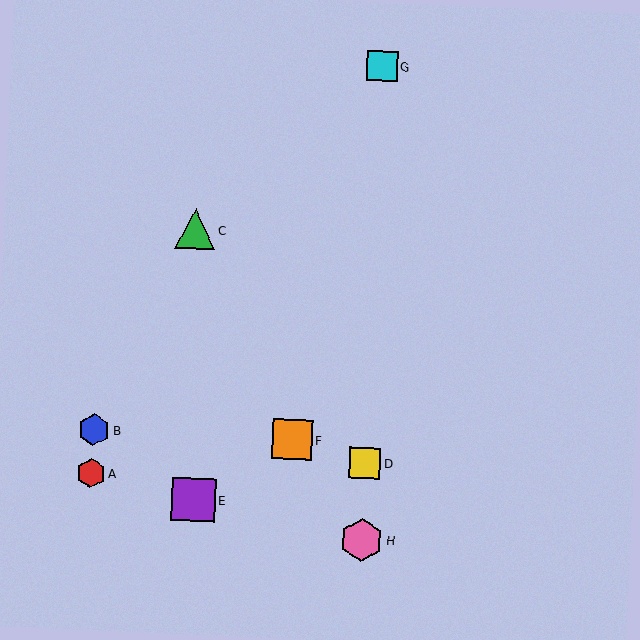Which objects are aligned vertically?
Objects D, G, H are aligned vertically.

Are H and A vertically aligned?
No, H is at x≈361 and A is at x≈91.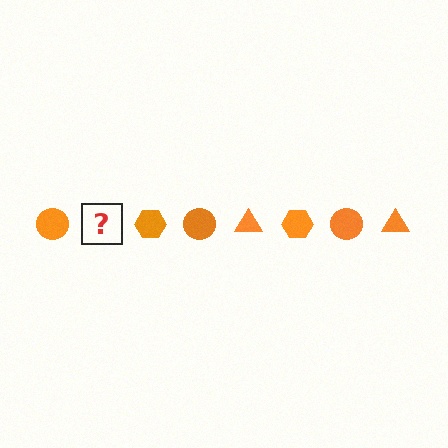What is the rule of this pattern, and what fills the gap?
The rule is that the pattern cycles through circle, triangle, hexagon shapes in orange. The gap should be filled with an orange triangle.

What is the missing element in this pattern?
The missing element is an orange triangle.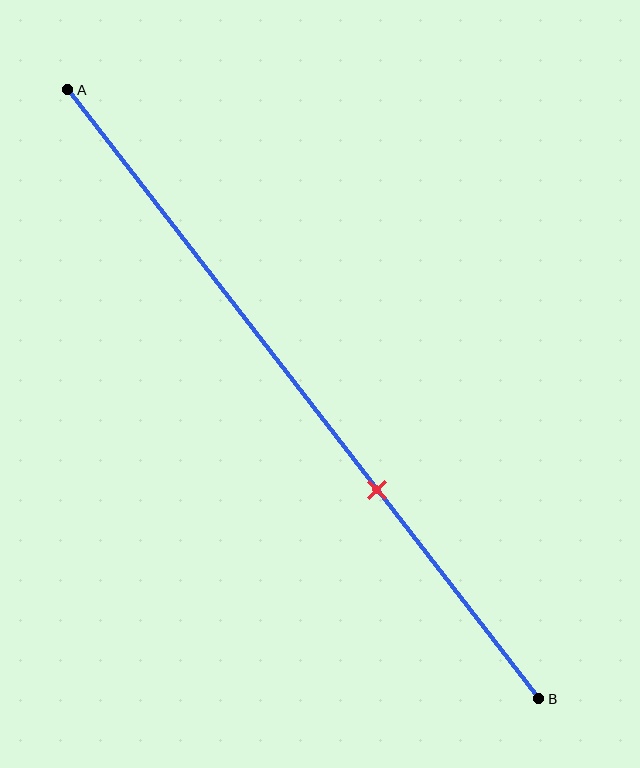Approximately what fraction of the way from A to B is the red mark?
The red mark is approximately 65% of the way from A to B.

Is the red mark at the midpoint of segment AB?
No, the mark is at about 65% from A, not at the 50% midpoint.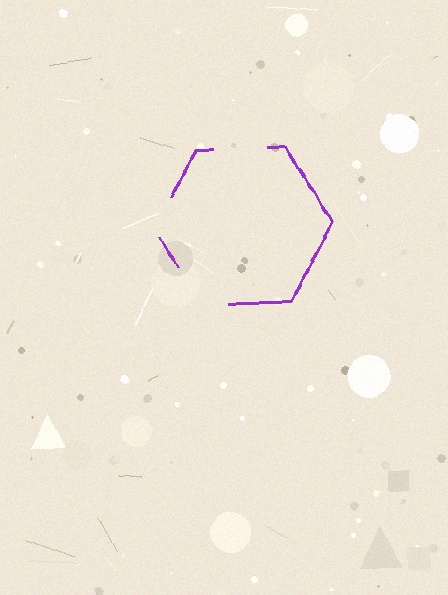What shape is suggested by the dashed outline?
The dashed outline suggests a hexagon.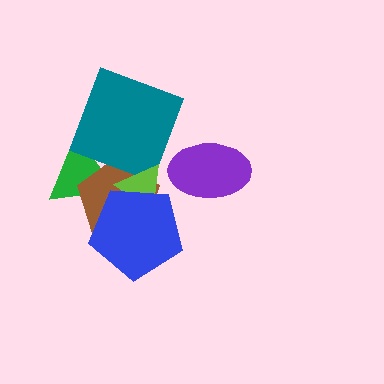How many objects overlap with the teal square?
3 objects overlap with the teal square.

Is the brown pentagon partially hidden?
Yes, it is partially covered by another shape.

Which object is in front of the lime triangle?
The blue pentagon is in front of the lime triangle.